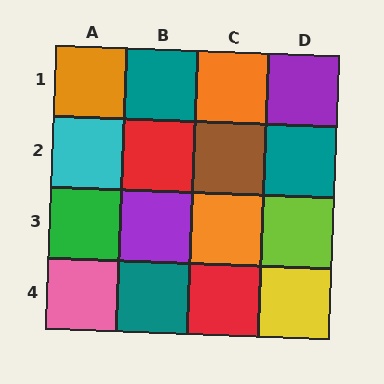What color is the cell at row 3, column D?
Lime.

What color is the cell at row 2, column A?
Cyan.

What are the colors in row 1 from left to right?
Orange, teal, orange, purple.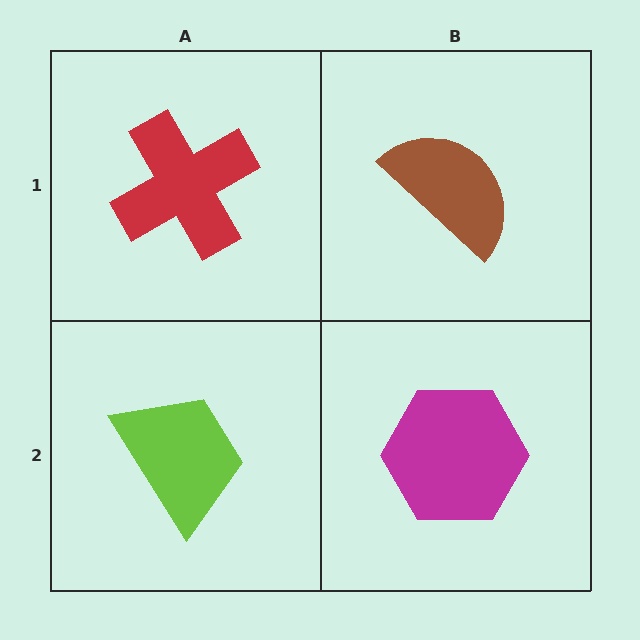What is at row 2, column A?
A lime trapezoid.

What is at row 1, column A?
A red cross.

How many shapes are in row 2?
2 shapes.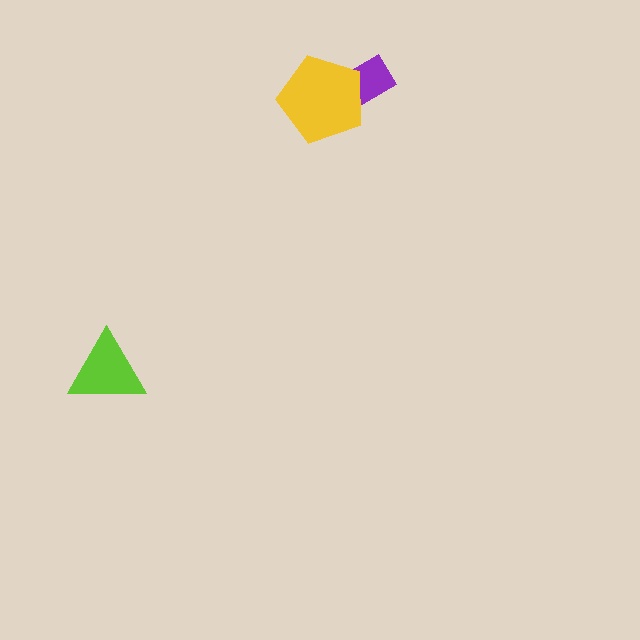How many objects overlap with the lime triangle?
0 objects overlap with the lime triangle.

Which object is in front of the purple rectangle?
The yellow pentagon is in front of the purple rectangle.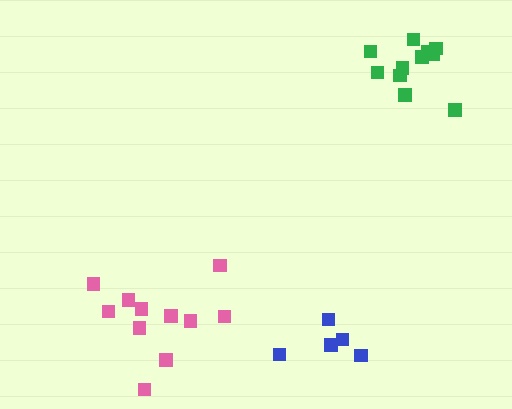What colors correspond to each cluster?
The clusters are colored: pink, blue, green.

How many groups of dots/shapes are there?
There are 3 groups.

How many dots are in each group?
Group 1: 11 dots, Group 2: 5 dots, Group 3: 11 dots (27 total).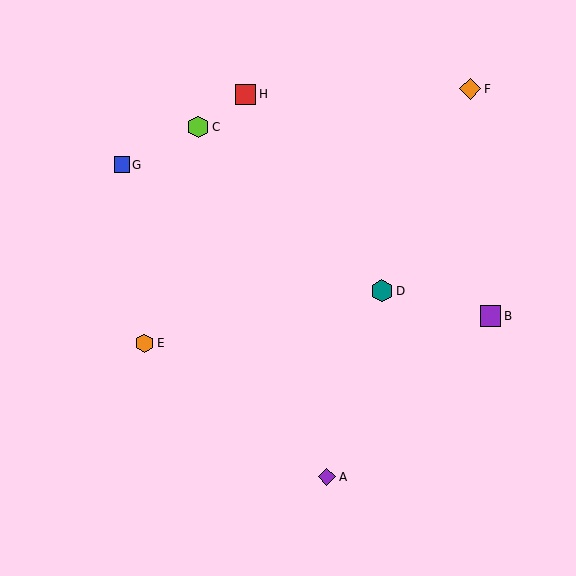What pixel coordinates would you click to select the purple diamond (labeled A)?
Click at (327, 477) to select the purple diamond A.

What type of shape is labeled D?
Shape D is a teal hexagon.